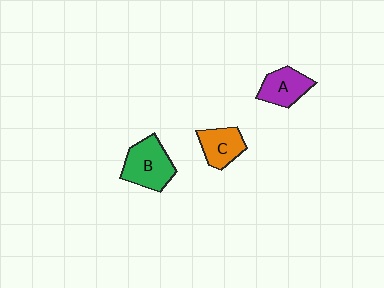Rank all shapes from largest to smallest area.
From largest to smallest: B (green), A (purple), C (orange).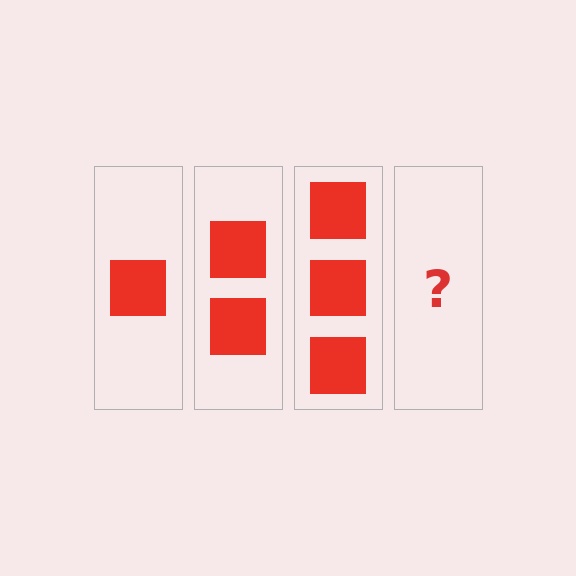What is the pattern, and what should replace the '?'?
The pattern is that each step adds one more square. The '?' should be 4 squares.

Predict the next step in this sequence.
The next step is 4 squares.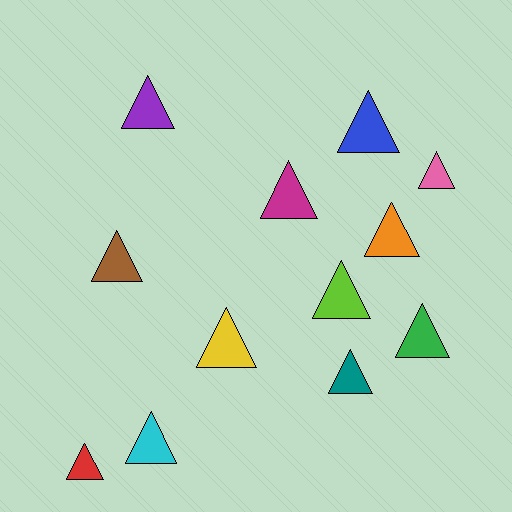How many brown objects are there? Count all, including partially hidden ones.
There is 1 brown object.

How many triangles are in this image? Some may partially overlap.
There are 12 triangles.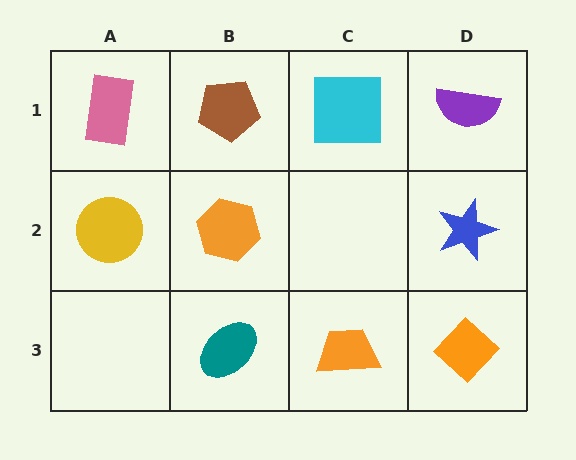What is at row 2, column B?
An orange hexagon.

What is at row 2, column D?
A blue star.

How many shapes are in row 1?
4 shapes.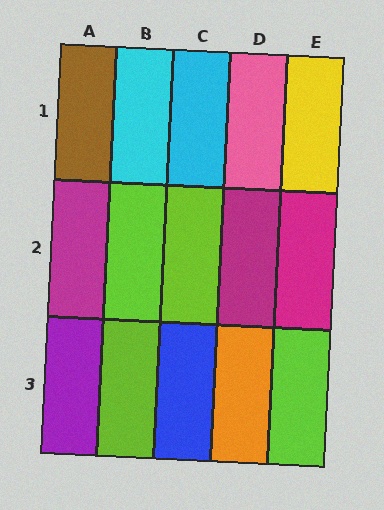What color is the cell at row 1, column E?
Yellow.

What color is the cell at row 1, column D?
Pink.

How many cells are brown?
1 cell is brown.